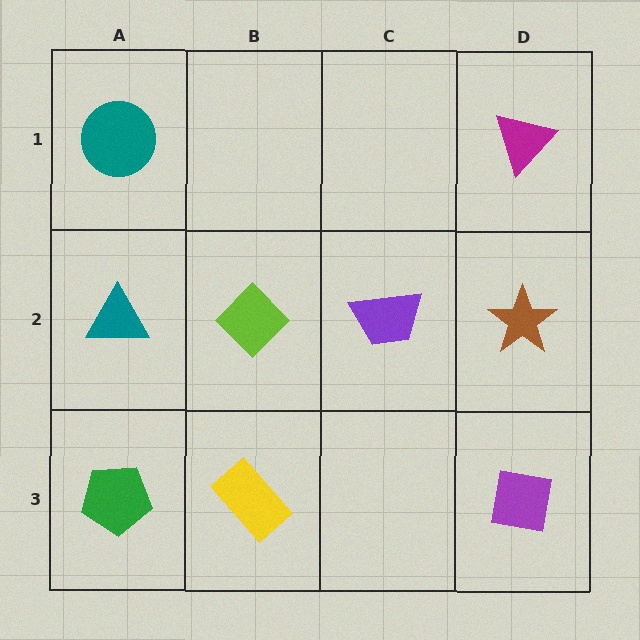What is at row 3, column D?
A purple square.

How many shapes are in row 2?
4 shapes.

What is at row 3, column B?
A yellow rectangle.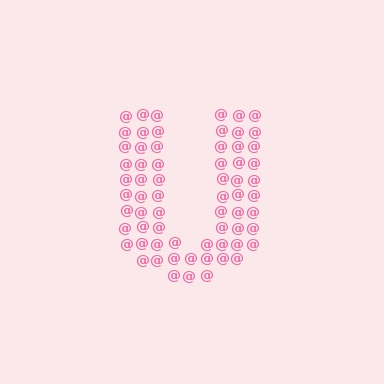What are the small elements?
The small elements are at signs.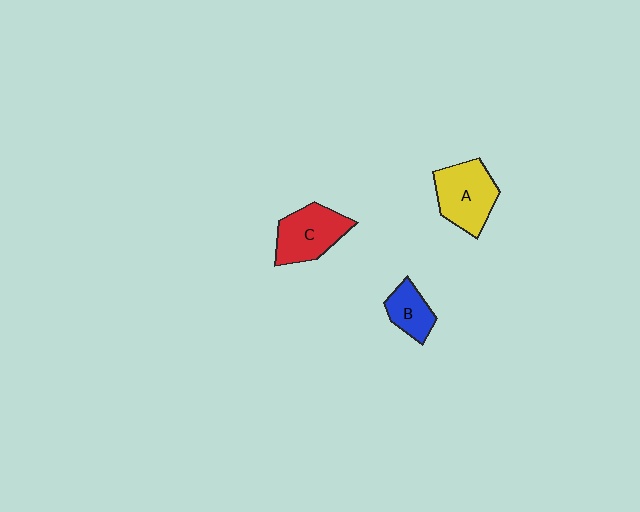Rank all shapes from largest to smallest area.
From largest to smallest: A (yellow), C (red), B (blue).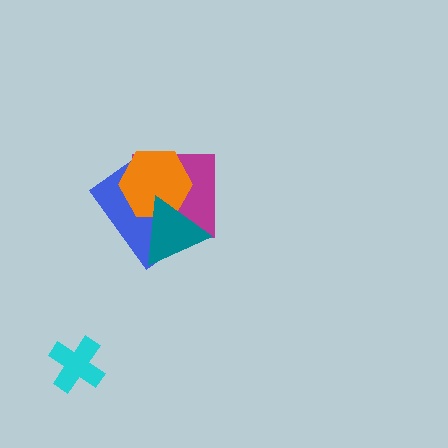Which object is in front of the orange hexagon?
The teal triangle is in front of the orange hexagon.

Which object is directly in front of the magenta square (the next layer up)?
The blue rectangle is directly in front of the magenta square.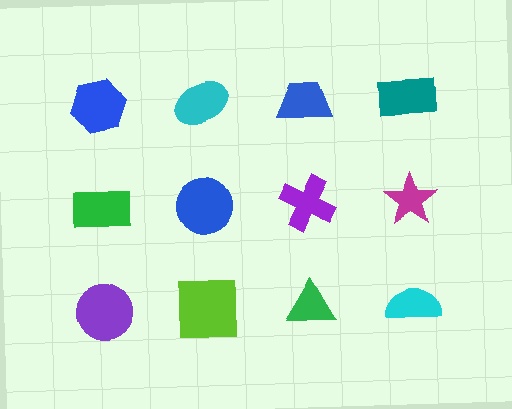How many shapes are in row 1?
4 shapes.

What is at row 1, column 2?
A cyan ellipse.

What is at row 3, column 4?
A cyan semicircle.